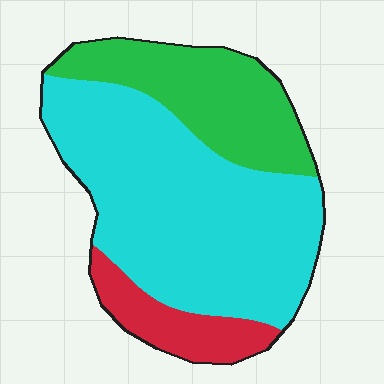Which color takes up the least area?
Red, at roughly 10%.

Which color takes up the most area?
Cyan, at roughly 60%.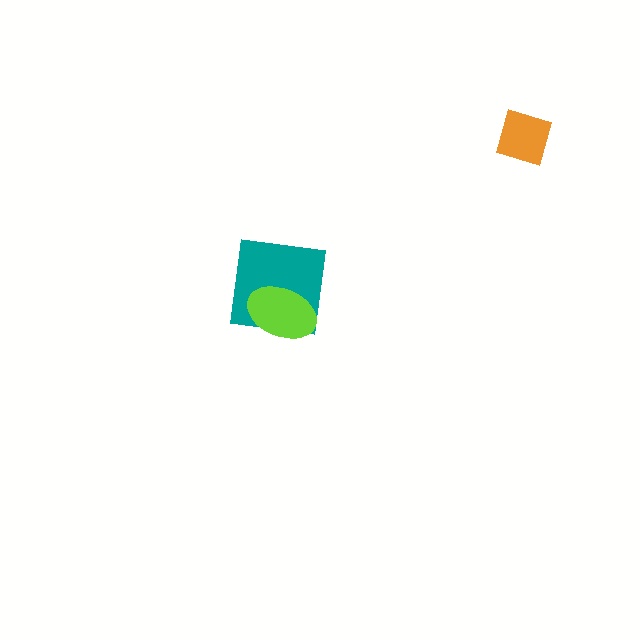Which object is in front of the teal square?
The lime ellipse is in front of the teal square.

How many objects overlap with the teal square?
1 object overlaps with the teal square.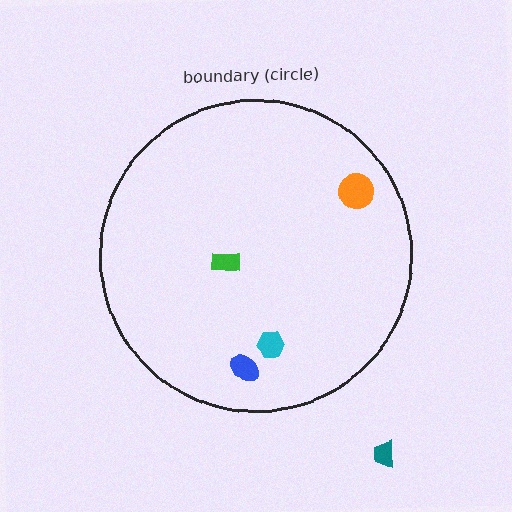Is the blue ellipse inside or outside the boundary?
Inside.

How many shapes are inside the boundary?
4 inside, 1 outside.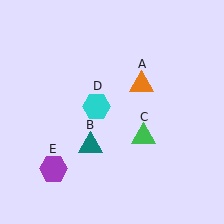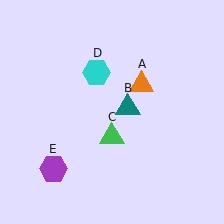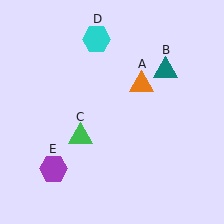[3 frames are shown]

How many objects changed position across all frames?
3 objects changed position: teal triangle (object B), green triangle (object C), cyan hexagon (object D).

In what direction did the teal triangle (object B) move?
The teal triangle (object B) moved up and to the right.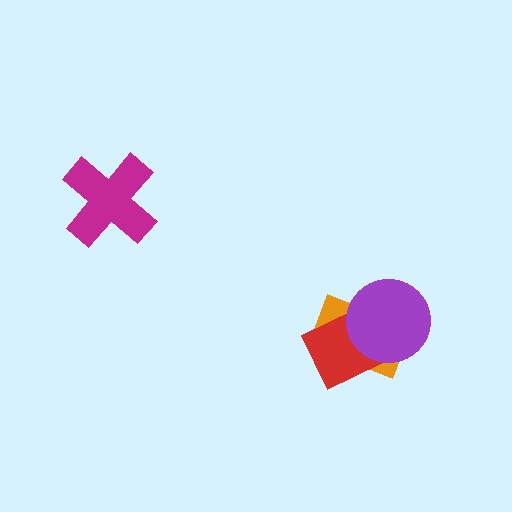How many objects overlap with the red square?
2 objects overlap with the red square.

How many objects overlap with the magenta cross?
0 objects overlap with the magenta cross.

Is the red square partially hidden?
Yes, it is partially covered by another shape.